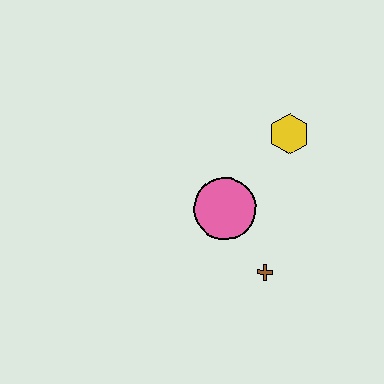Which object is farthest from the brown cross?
The yellow hexagon is farthest from the brown cross.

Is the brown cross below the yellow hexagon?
Yes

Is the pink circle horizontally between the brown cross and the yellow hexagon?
No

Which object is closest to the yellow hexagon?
The pink circle is closest to the yellow hexagon.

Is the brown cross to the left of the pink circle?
No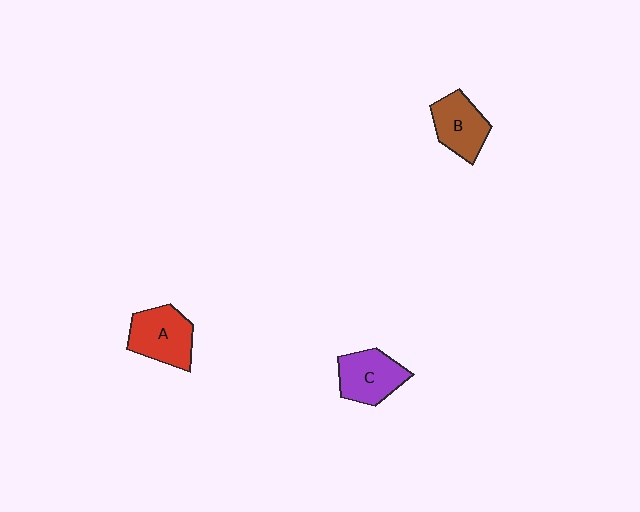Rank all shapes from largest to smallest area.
From largest to smallest: A (red), C (purple), B (brown).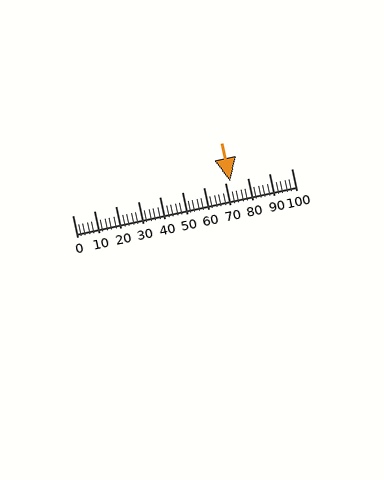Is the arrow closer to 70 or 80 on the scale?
The arrow is closer to 70.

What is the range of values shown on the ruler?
The ruler shows values from 0 to 100.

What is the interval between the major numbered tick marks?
The major tick marks are spaced 10 units apart.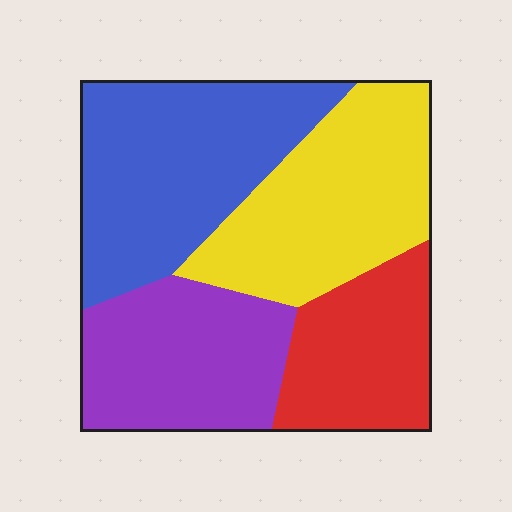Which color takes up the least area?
Red, at roughly 20%.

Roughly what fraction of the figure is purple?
Purple takes up about one quarter (1/4) of the figure.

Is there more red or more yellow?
Yellow.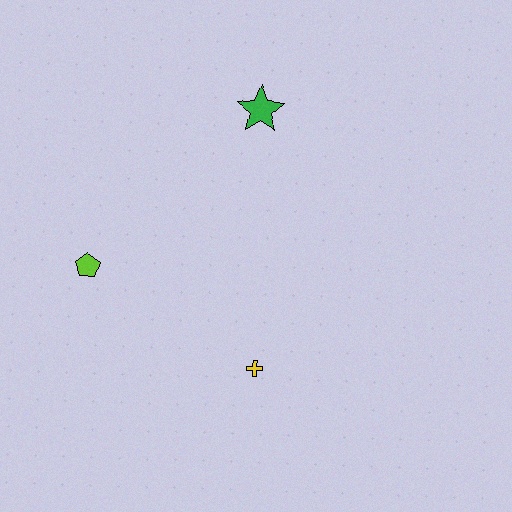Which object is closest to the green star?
The lime pentagon is closest to the green star.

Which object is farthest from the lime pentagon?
The green star is farthest from the lime pentagon.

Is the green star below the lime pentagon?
No